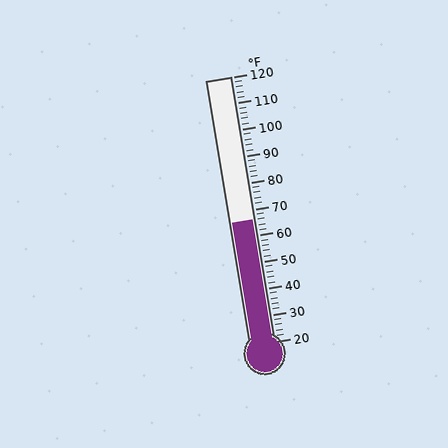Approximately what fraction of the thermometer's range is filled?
The thermometer is filled to approximately 45% of its range.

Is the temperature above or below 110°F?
The temperature is below 110°F.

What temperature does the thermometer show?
The thermometer shows approximately 66°F.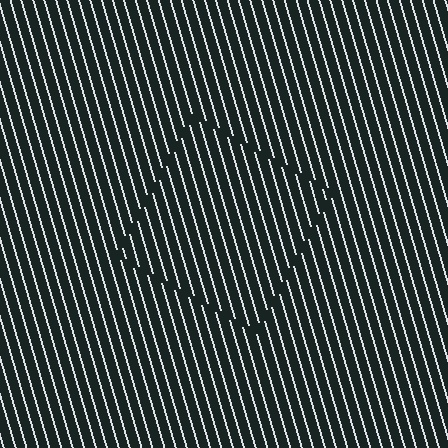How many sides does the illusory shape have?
4 sides — the line-ends trace a square.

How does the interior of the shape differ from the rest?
The interior of the shape contains the same grating, shifted by half a period — the contour is defined by the phase discontinuity where line-ends from the inner and outer gratings abut.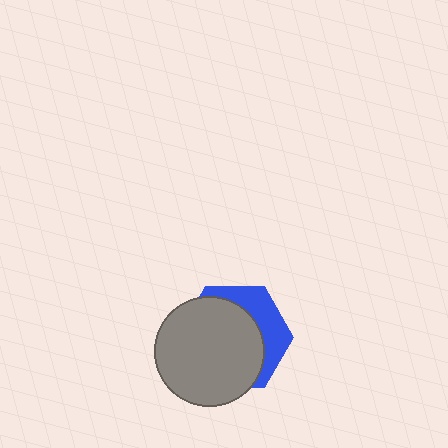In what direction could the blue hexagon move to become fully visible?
The blue hexagon could move toward the upper-right. That would shift it out from behind the gray circle entirely.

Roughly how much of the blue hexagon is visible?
A small part of it is visible (roughly 32%).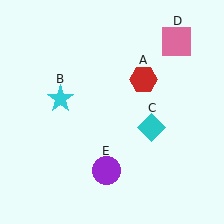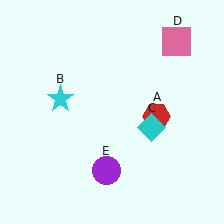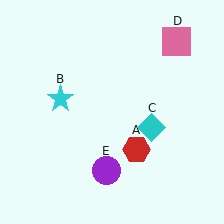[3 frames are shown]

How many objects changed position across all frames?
1 object changed position: red hexagon (object A).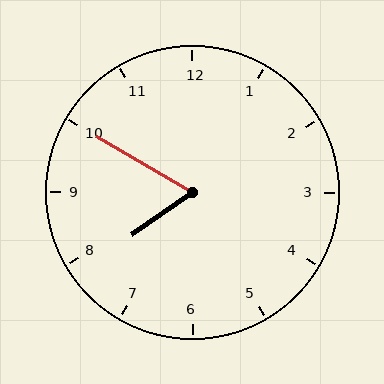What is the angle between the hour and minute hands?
Approximately 65 degrees.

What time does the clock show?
7:50.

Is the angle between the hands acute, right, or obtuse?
It is acute.